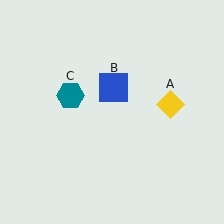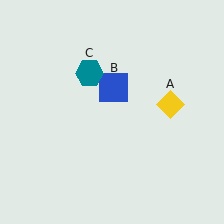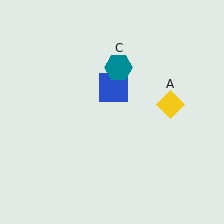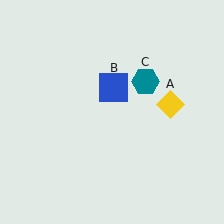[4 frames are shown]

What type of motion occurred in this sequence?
The teal hexagon (object C) rotated clockwise around the center of the scene.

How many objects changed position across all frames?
1 object changed position: teal hexagon (object C).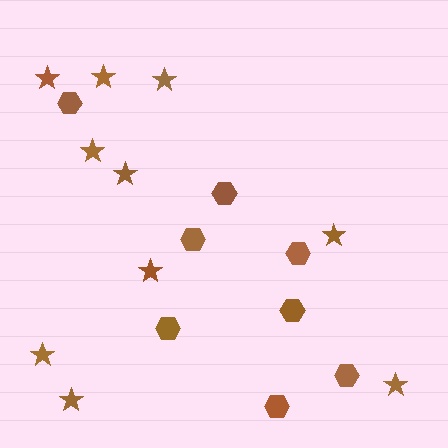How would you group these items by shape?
There are 2 groups: one group of stars (10) and one group of hexagons (8).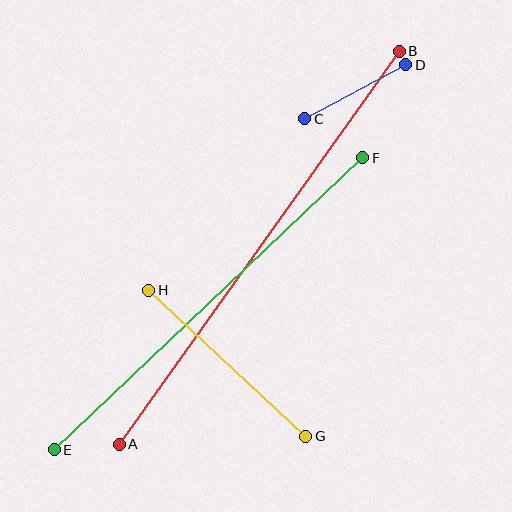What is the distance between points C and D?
The distance is approximately 114 pixels.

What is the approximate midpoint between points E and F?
The midpoint is at approximately (208, 304) pixels.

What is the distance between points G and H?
The distance is approximately 214 pixels.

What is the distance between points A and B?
The distance is approximately 483 pixels.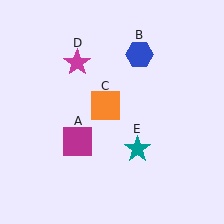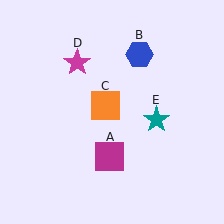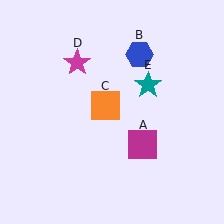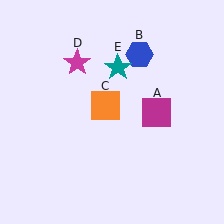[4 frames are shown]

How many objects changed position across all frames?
2 objects changed position: magenta square (object A), teal star (object E).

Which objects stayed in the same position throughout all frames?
Blue hexagon (object B) and orange square (object C) and magenta star (object D) remained stationary.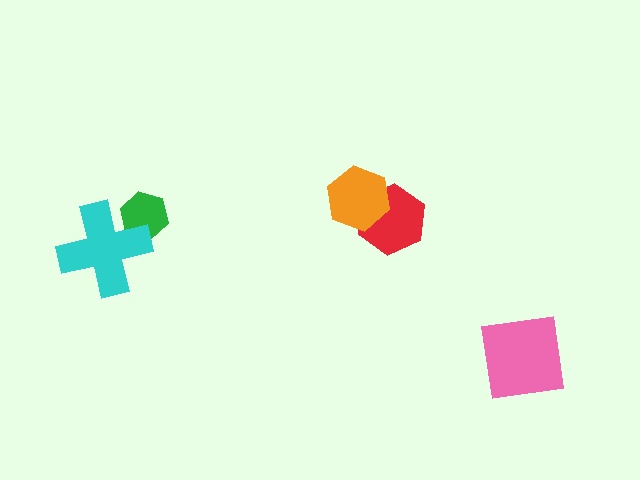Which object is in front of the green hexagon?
The cyan cross is in front of the green hexagon.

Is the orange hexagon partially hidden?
No, no other shape covers it.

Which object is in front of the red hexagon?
The orange hexagon is in front of the red hexagon.